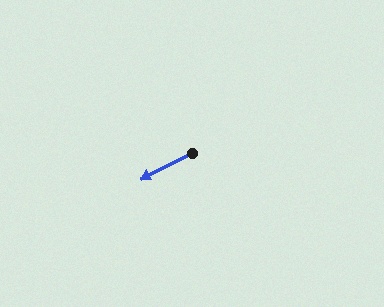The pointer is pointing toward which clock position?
Roughly 8 o'clock.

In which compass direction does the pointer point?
Southwest.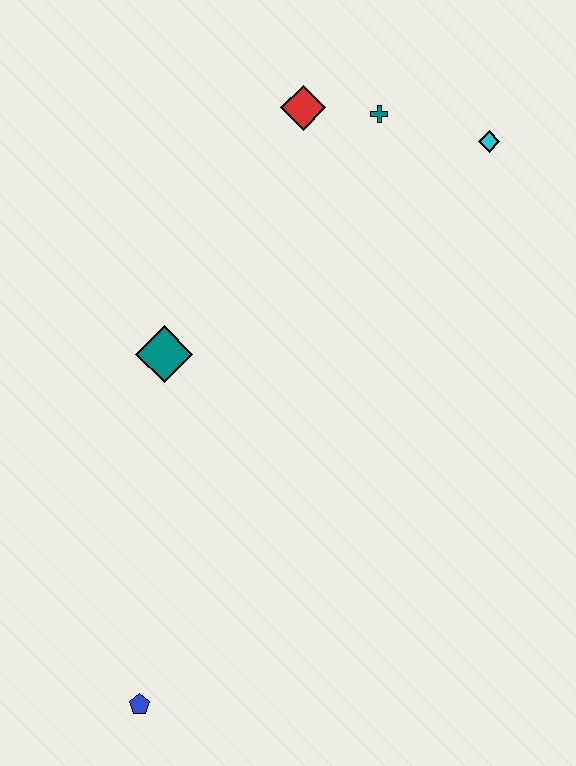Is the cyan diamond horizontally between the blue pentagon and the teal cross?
No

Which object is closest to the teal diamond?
The red diamond is closest to the teal diamond.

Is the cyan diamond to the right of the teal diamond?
Yes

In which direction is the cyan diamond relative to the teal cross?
The cyan diamond is to the right of the teal cross.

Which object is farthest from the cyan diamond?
The blue pentagon is farthest from the cyan diamond.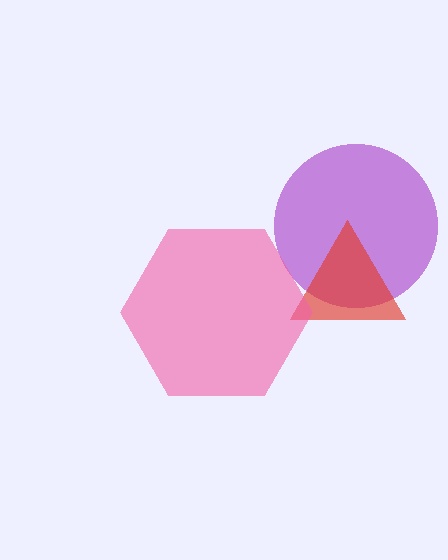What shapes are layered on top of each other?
The layered shapes are: a purple circle, a red triangle, a pink hexagon.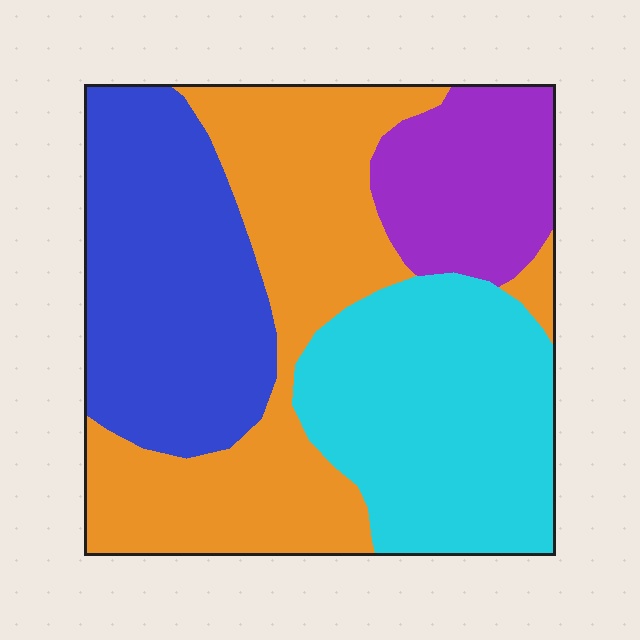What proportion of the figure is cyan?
Cyan covers around 25% of the figure.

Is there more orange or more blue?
Orange.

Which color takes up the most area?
Orange, at roughly 35%.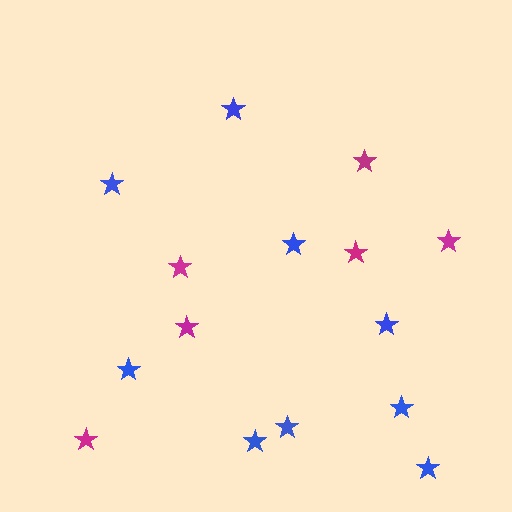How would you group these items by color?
There are 2 groups: one group of magenta stars (6) and one group of blue stars (9).